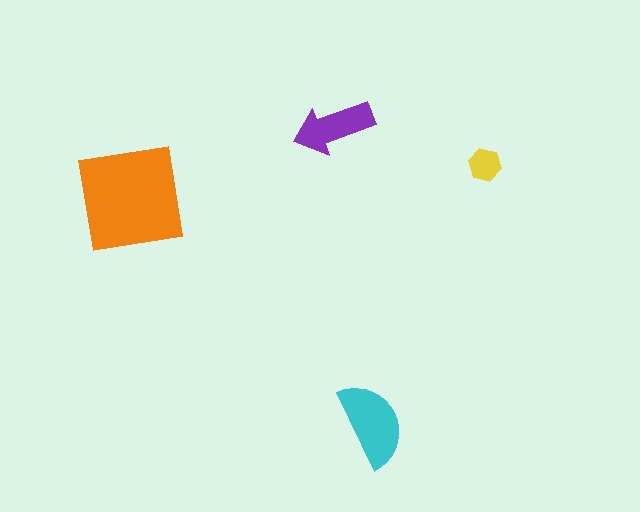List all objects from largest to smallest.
The orange square, the cyan semicircle, the purple arrow, the yellow hexagon.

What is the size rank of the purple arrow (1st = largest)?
3rd.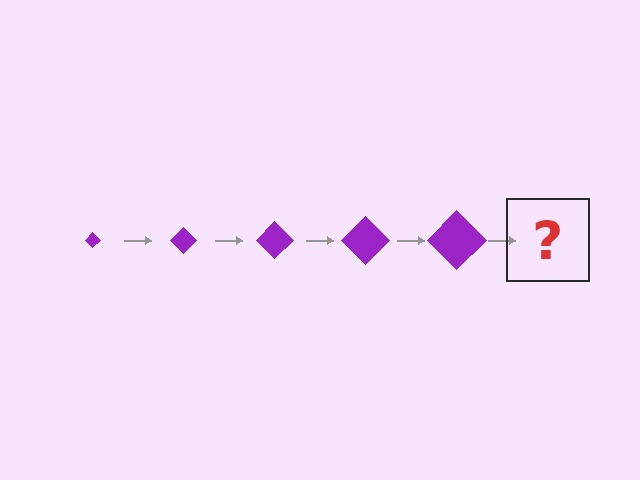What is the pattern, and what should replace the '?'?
The pattern is that the diamond gets progressively larger each step. The '?' should be a purple diamond, larger than the previous one.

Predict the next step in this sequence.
The next step is a purple diamond, larger than the previous one.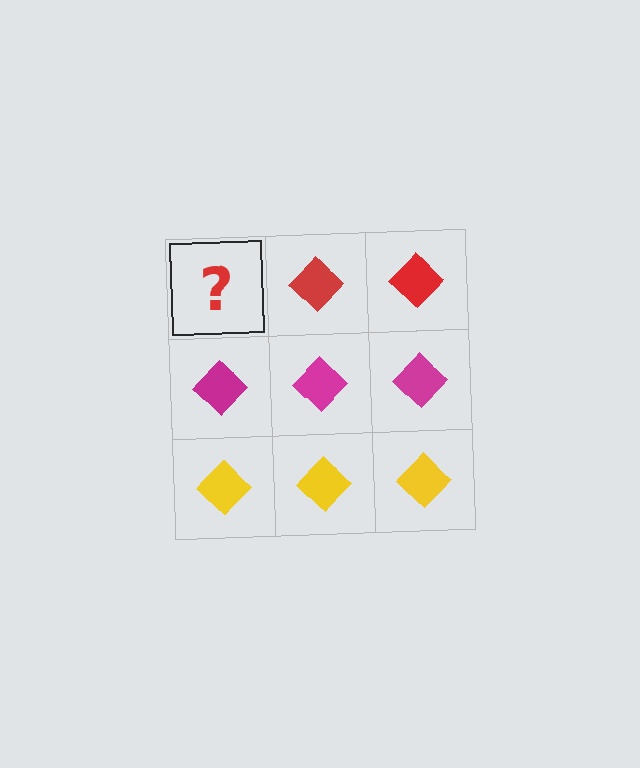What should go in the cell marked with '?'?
The missing cell should contain a red diamond.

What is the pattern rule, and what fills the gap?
The rule is that each row has a consistent color. The gap should be filled with a red diamond.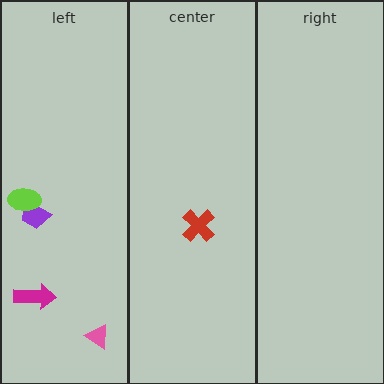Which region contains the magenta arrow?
The left region.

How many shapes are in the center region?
1.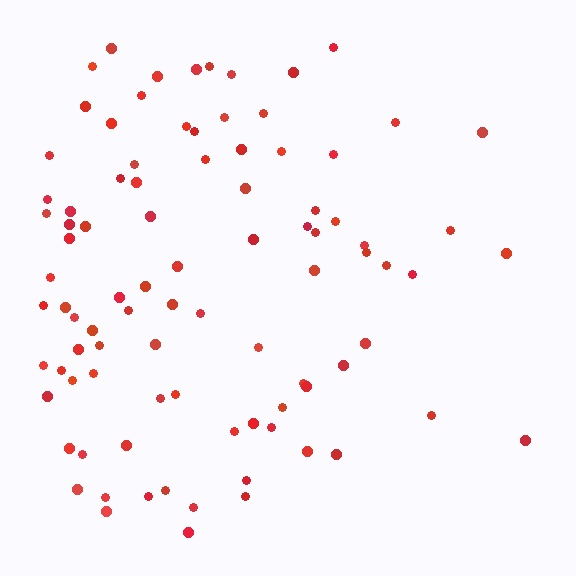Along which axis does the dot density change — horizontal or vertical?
Horizontal.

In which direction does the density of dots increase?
From right to left, with the left side densest.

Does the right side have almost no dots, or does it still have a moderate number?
Still a moderate number, just noticeably fewer than the left.